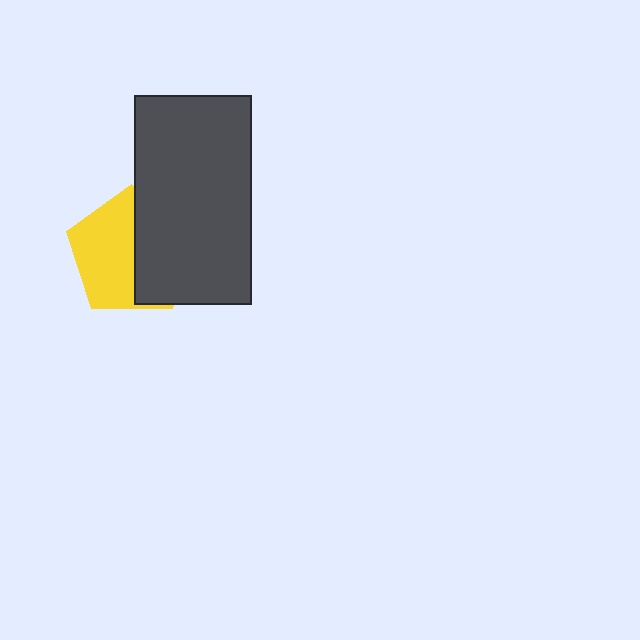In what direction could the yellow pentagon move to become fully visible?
The yellow pentagon could move left. That would shift it out from behind the dark gray rectangle entirely.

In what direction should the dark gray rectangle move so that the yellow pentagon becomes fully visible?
The dark gray rectangle should move right. That is the shortest direction to clear the overlap and leave the yellow pentagon fully visible.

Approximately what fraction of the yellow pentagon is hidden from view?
Roughly 47% of the yellow pentagon is hidden behind the dark gray rectangle.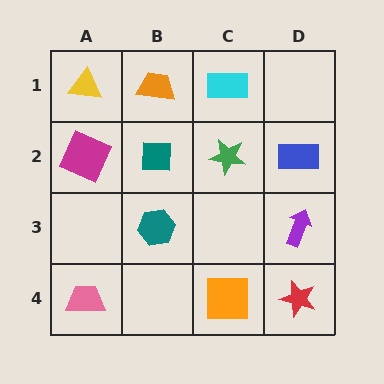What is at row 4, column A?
A pink trapezoid.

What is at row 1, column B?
An orange trapezoid.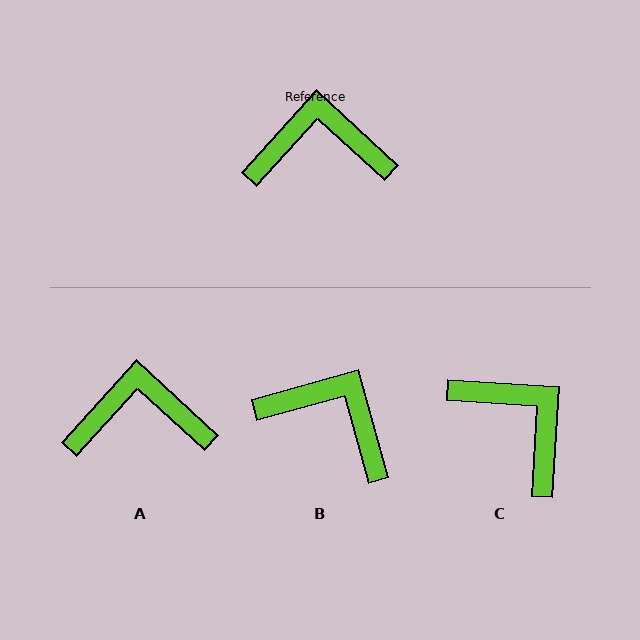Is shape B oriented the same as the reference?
No, it is off by about 32 degrees.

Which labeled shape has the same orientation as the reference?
A.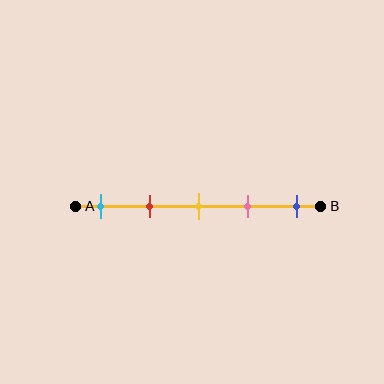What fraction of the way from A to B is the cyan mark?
The cyan mark is approximately 10% (0.1) of the way from A to B.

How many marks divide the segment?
There are 5 marks dividing the segment.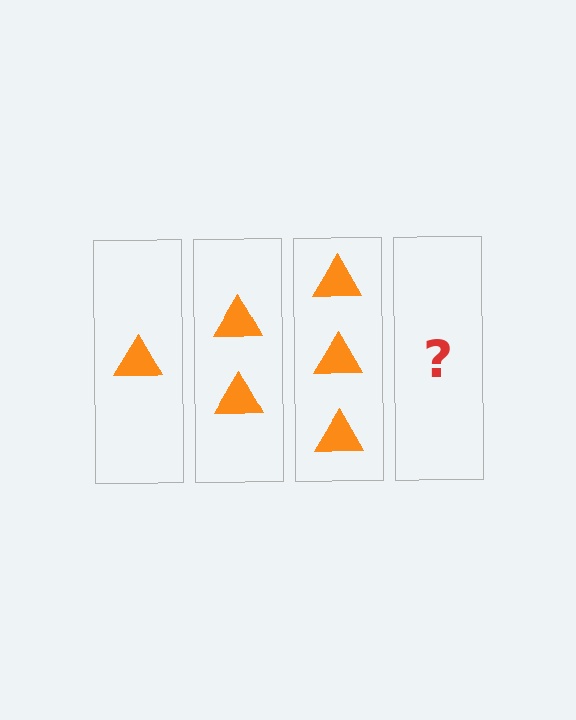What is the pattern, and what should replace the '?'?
The pattern is that each step adds one more triangle. The '?' should be 4 triangles.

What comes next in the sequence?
The next element should be 4 triangles.